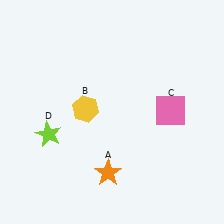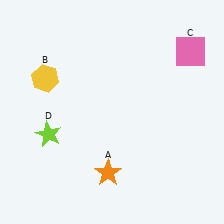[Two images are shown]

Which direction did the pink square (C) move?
The pink square (C) moved up.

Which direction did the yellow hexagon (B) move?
The yellow hexagon (B) moved left.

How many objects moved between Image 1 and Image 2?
2 objects moved between the two images.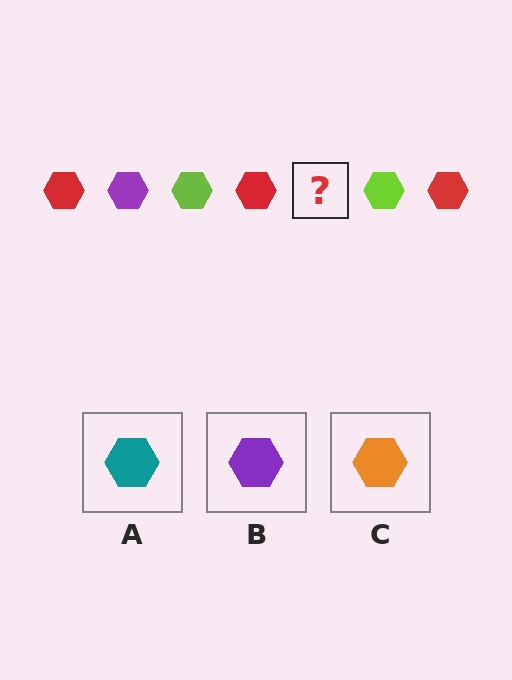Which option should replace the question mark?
Option B.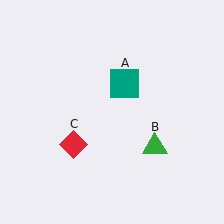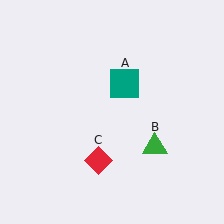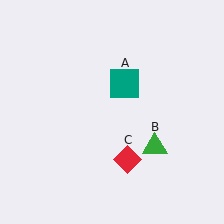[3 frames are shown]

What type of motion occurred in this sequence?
The red diamond (object C) rotated counterclockwise around the center of the scene.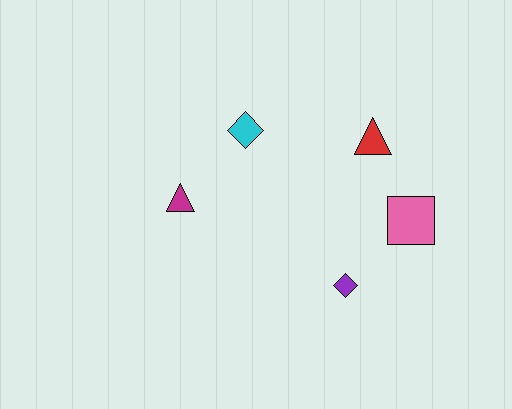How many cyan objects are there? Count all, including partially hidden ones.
There is 1 cyan object.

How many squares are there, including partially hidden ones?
There is 1 square.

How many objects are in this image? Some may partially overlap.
There are 5 objects.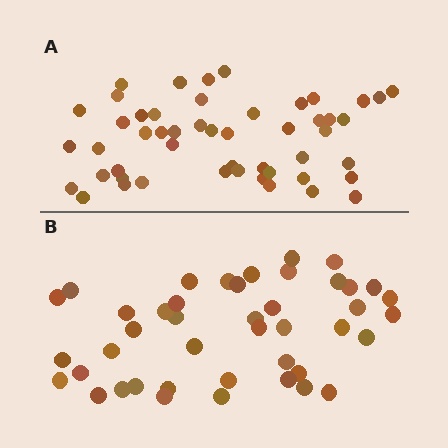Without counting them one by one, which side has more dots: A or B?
Region A (the top region) has more dots.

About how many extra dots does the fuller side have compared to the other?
Region A has roughly 8 or so more dots than region B.